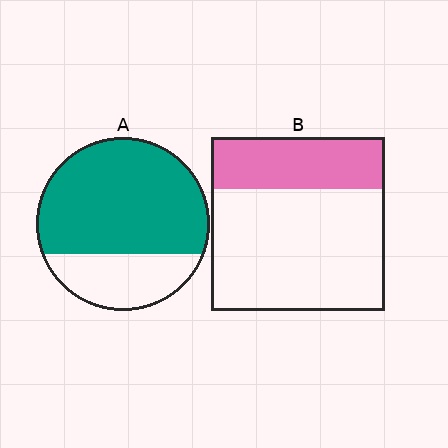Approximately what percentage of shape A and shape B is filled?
A is approximately 70% and B is approximately 30%.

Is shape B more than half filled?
No.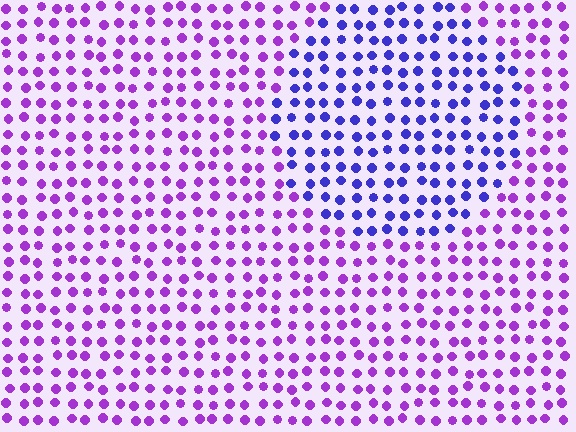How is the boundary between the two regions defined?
The boundary is defined purely by a slight shift in hue (about 40 degrees). Spacing, size, and orientation are identical on both sides.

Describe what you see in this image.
The image is filled with small purple elements in a uniform arrangement. A circle-shaped region is visible where the elements are tinted to a slightly different hue, forming a subtle color boundary.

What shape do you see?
I see a circle.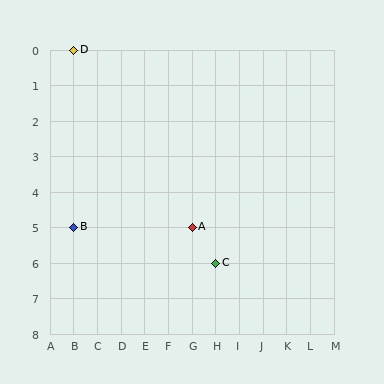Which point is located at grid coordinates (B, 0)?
Point D is at (B, 0).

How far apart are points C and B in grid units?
Points C and B are 6 columns and 1 row apart (about 6.1 grid units diagonally).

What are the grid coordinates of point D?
Point D is at grid coordinates (B, 0).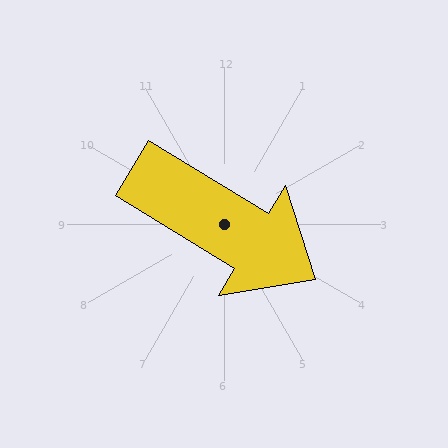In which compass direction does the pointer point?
Southeast.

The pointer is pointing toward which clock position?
Roughly 4 o'clock.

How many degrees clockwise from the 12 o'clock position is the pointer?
Approximately 121 degrees.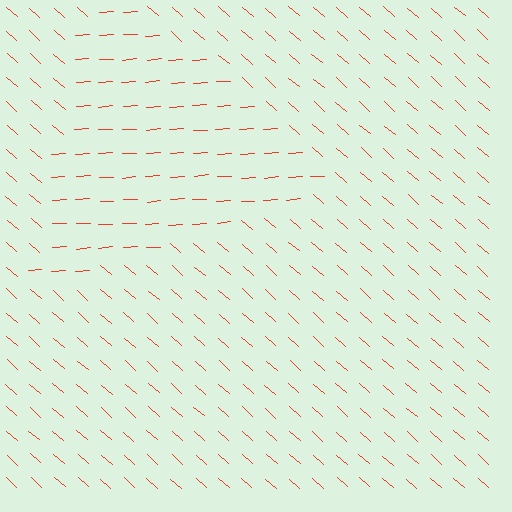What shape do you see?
I see a triangle.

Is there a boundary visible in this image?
Yes, there is a texture boundary formed by a change in line orientation.